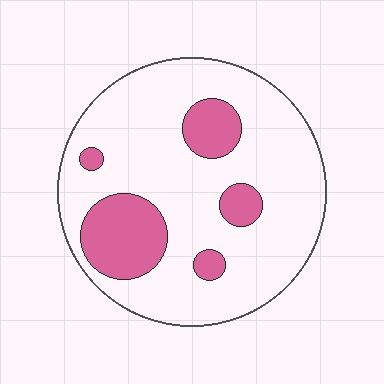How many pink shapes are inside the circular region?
5.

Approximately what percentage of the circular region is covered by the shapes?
Approximately 20%.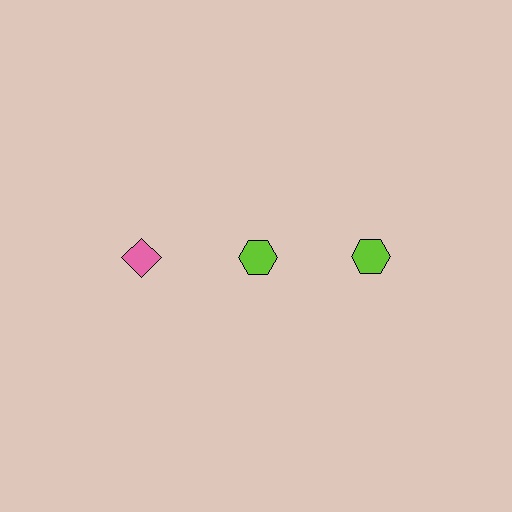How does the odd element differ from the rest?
It differs in both color (pink instead of lime) and shape (diamond instead of hexagon).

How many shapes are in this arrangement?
There are 3 shapes arranged in a grid pattern.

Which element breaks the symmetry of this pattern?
The pink diamond in the top row, leftmost column breaks the symmetry. All other shapes are lime hexagons.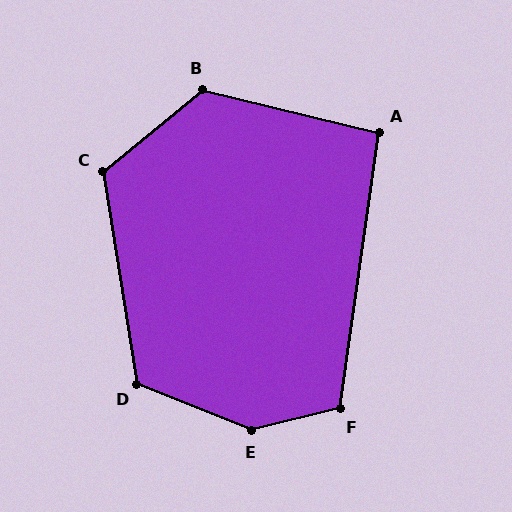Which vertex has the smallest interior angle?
A, at approximately 96 degrees.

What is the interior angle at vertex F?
Approximately 112 degrees (obtuse).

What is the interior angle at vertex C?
Approximately 120 degrees (obtuse).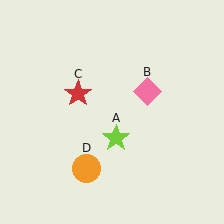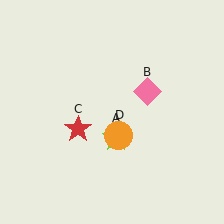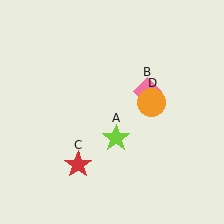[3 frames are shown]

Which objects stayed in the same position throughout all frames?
Lime star (object A) and pink diamond (object B) remained stationary.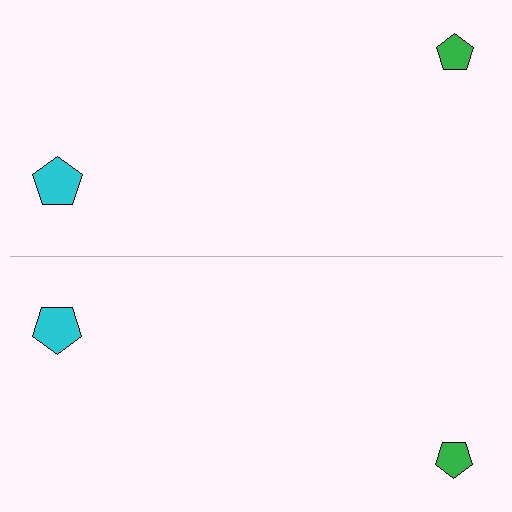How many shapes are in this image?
There are 4 shapes in this image.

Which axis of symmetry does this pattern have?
The pattern has a horizontal axis of symmetry running through the center of the image.